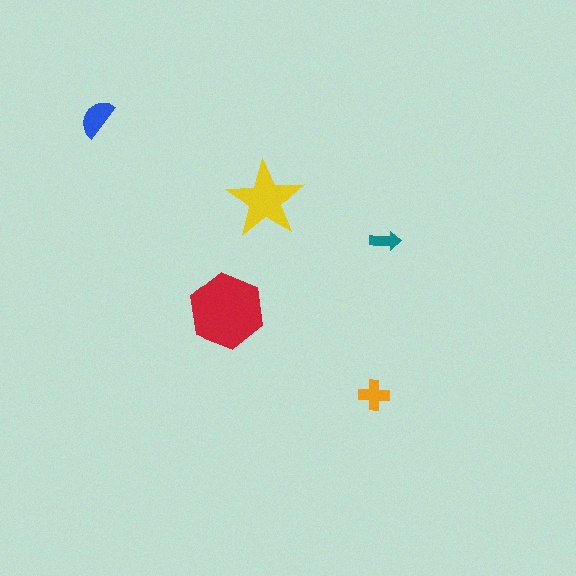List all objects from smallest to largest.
The teal arrow, the orange cross, the blue semicircle, the yellow star, the red hexagon.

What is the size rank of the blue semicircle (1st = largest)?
3rd.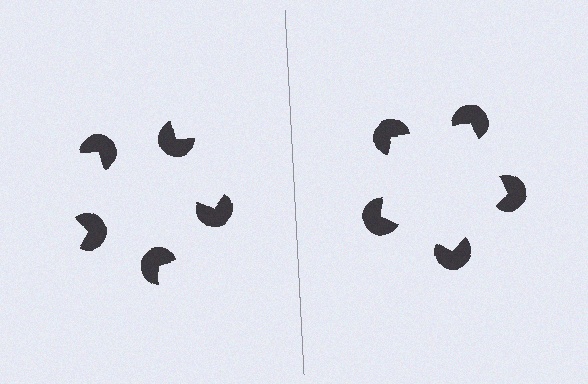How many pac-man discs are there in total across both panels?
10 — 5 on each side.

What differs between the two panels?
The pac-man discs are positioned identically on both sides; only the wedge orientations differ. On the right they align to a pentagon; on the left they are misaligned.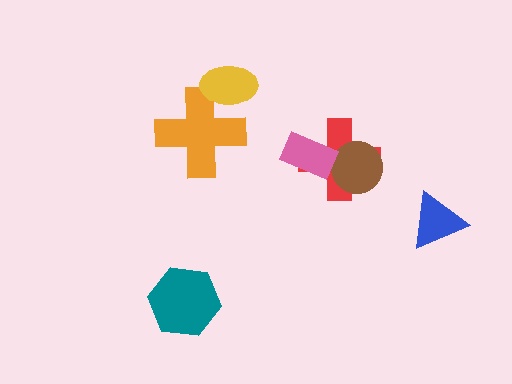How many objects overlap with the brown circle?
1 object overlaps with the brown circle.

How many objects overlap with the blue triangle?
0 objects overlap with the blue triangle.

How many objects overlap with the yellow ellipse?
1 object overlaps with the yellow ellipse.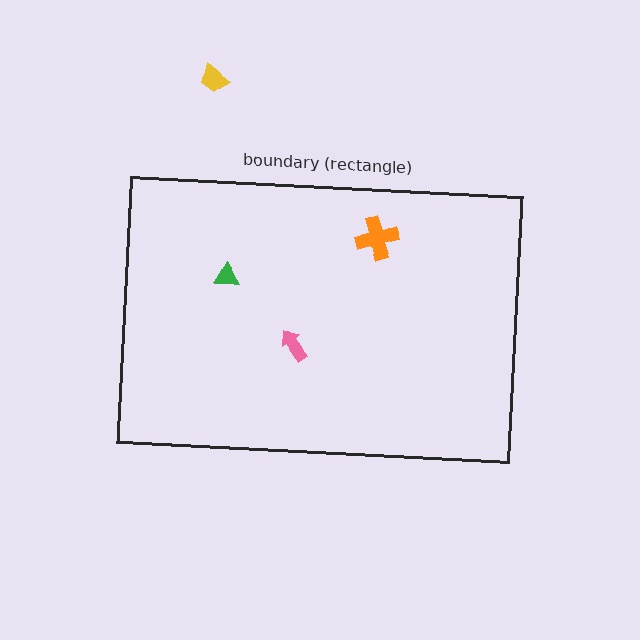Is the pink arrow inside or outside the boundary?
Inside.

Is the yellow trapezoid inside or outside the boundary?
Outside.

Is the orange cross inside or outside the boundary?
Inside.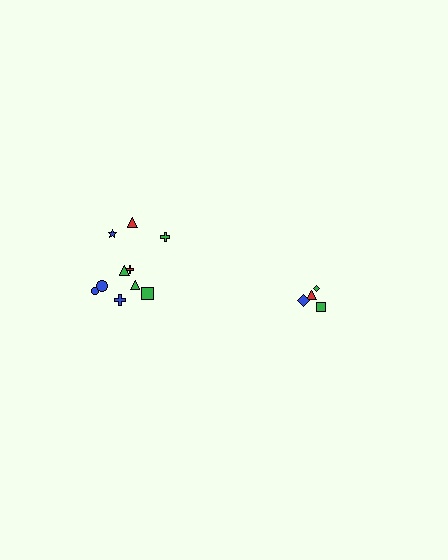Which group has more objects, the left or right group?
The left group.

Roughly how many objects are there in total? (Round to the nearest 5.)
Roughly 15 objects in total.